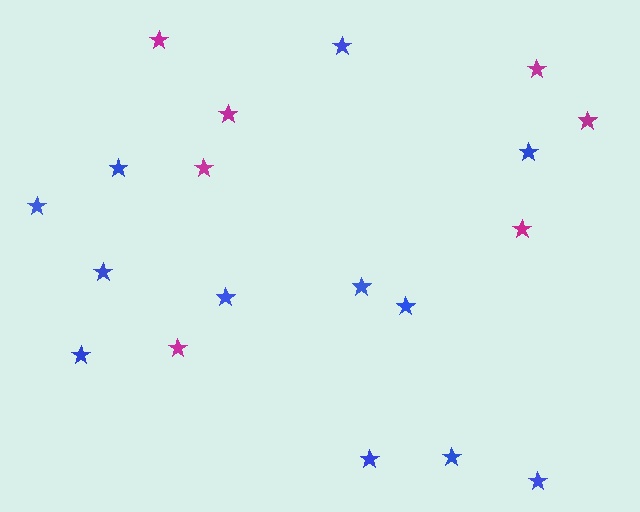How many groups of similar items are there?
There are 2 groups: one group of blue stars (12) and one group of magenta stars (7).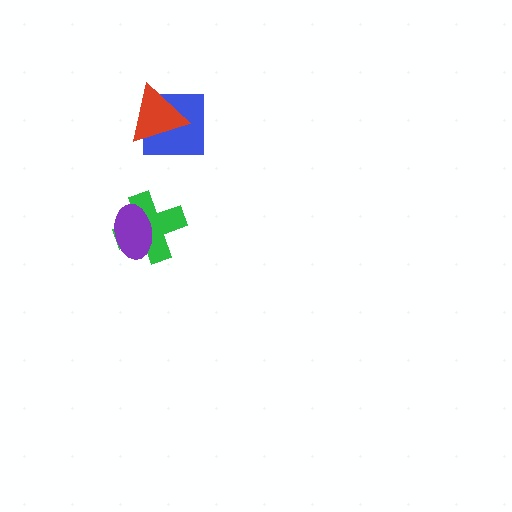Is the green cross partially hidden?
Yes, it is partially covered by another shape.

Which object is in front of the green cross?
The purple ellipse is in front of the green cross.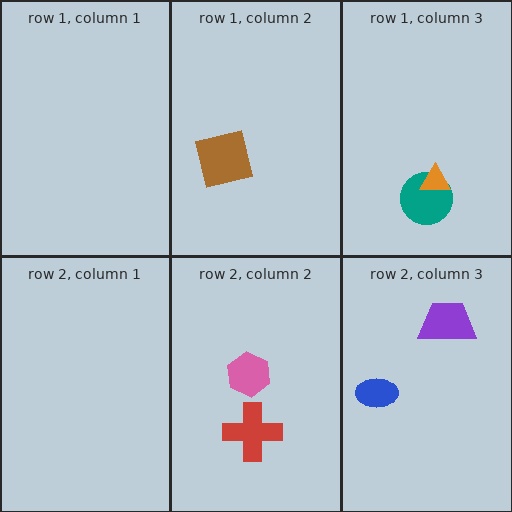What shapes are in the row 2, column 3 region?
The blue ellipse, the purple trapezoid.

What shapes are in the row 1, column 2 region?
The brown square.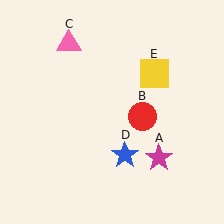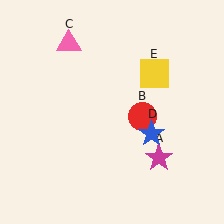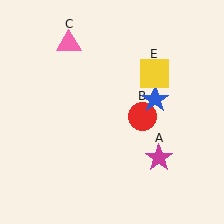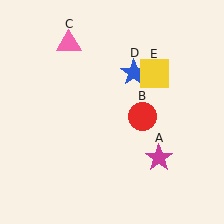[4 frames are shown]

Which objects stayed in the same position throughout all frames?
Magenta star (object A) and red circle (object B) and pink triangle (object C) and yellow square (object E) remained stationary.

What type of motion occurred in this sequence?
The blue star (object D) rotated counterclockwise around the center of the scene.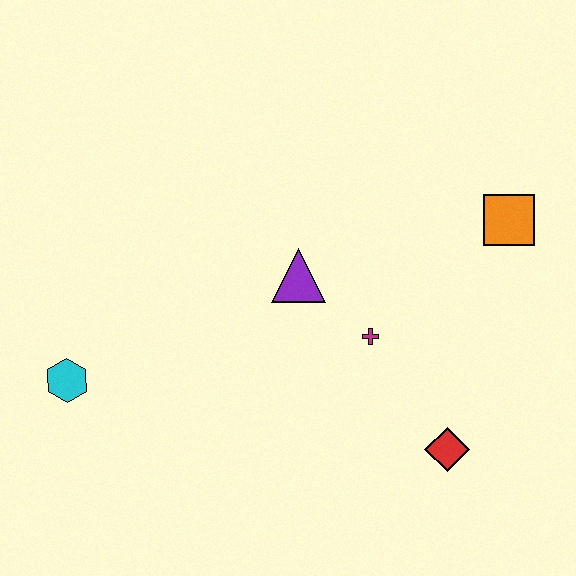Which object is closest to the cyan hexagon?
The purple triangle is closest to the cyan hexagon.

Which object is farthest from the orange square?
The cyan hexagon is farthest from the orange square.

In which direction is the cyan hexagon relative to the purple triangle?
The cyan hexagon is to the left of the purple triangle.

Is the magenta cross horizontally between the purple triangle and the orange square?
Yes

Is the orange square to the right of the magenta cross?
Yes